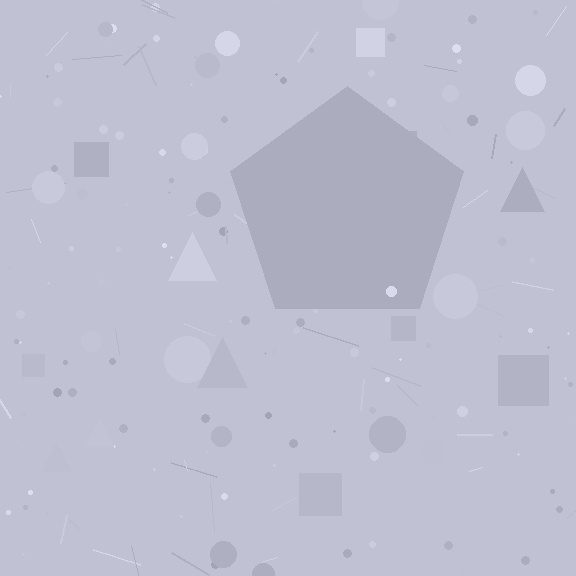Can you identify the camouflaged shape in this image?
The camouflaged shape is a pentagon.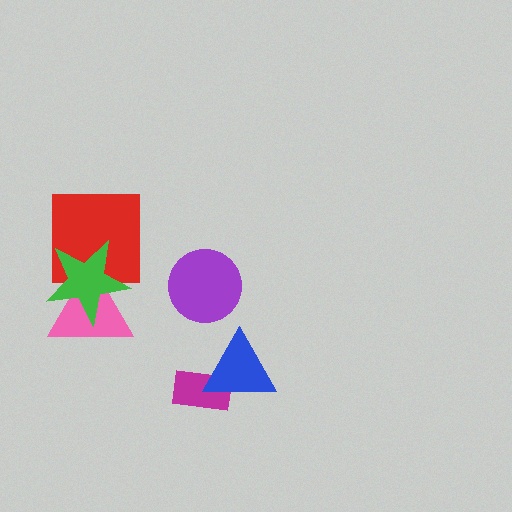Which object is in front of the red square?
The green star is in front of the red square.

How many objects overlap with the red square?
2 objects overlap with the red square.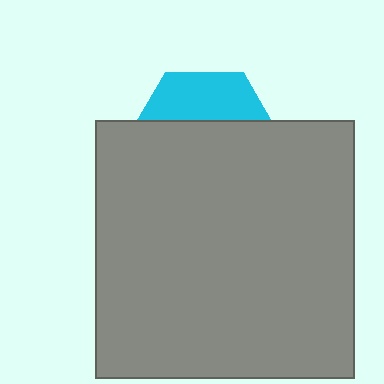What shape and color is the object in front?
The object in front is a gray square.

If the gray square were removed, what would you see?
You would see the complete cyan hexagon.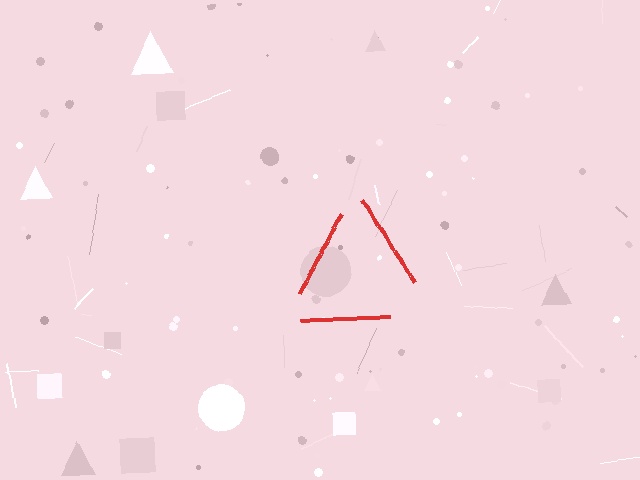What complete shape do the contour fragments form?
The contour fragments form a triangle.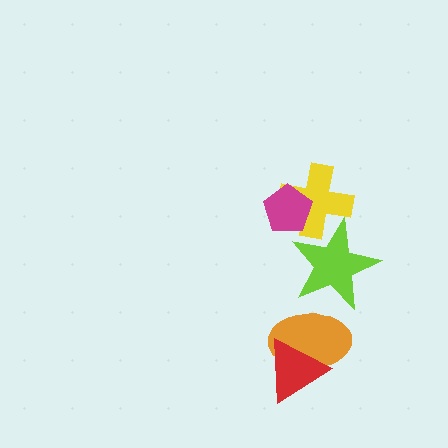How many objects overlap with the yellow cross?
2 objects overlap with the yellow cross.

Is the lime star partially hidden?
No, no other shape covers it.